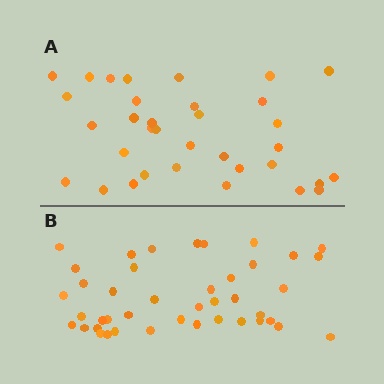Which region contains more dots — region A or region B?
Region B (the bottom region) has more dots.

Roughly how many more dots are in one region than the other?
Region B has roughly 8 or so more dots than region A.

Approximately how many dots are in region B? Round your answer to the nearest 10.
About 40 dots. (The exact count is 42, which rounds to 40.)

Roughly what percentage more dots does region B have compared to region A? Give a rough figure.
About 25% more.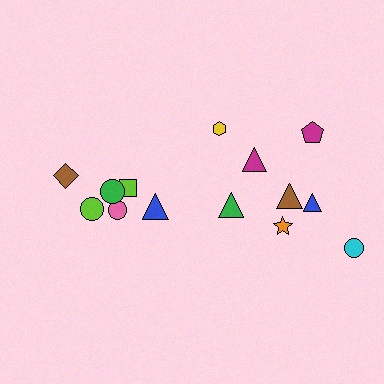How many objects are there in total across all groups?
There are 14 objects.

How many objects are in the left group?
There are 6 objects.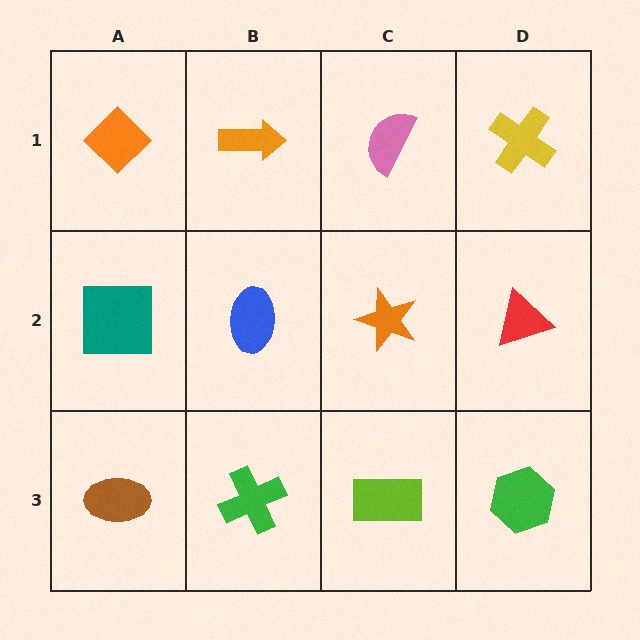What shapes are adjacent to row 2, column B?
An orange arrow (row 1, column B), a green cross (row 3, column B), a teal square (row 2, column A), an orange star (row 2, column C).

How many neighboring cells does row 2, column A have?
3.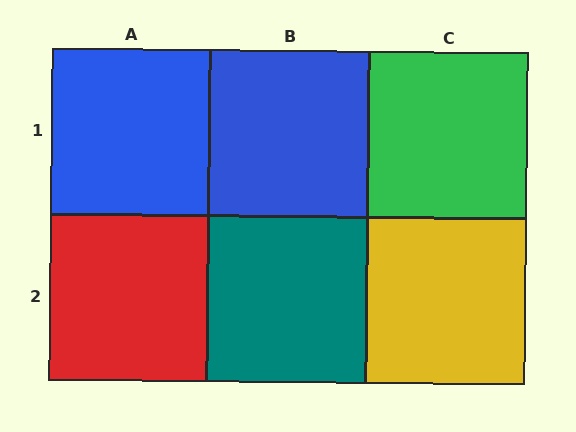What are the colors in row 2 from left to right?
Red, teal, yellow.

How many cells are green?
1 cell is green.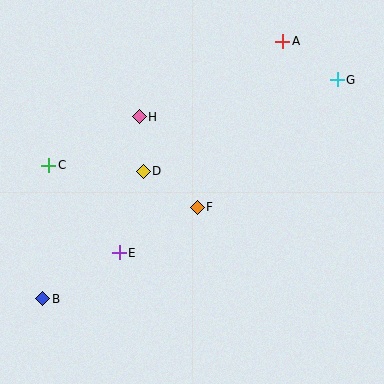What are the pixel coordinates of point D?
Point D is at (143, 171).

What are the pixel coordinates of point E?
Point E is at (119, 253).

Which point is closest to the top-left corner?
Point C is closest to the top-left corner.